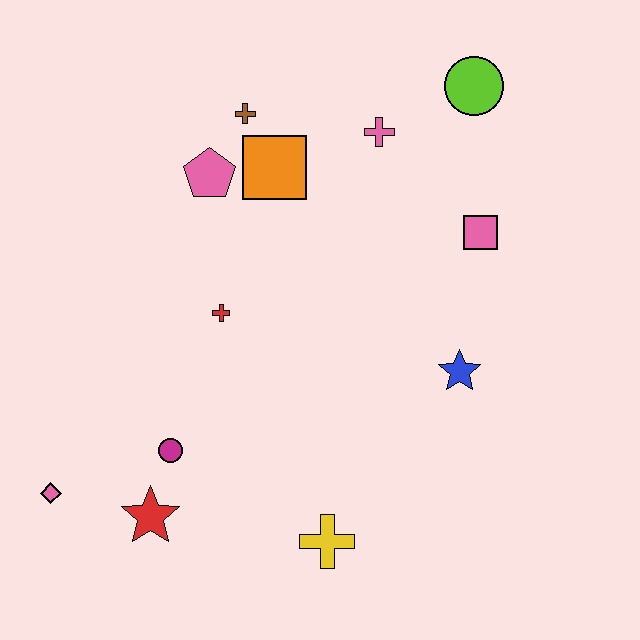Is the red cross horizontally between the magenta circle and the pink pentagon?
No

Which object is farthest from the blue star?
The pink diamond is farthest from the blue star.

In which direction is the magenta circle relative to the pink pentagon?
The magenta circle is below the pink pentagon.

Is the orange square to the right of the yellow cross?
No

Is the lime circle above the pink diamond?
Yes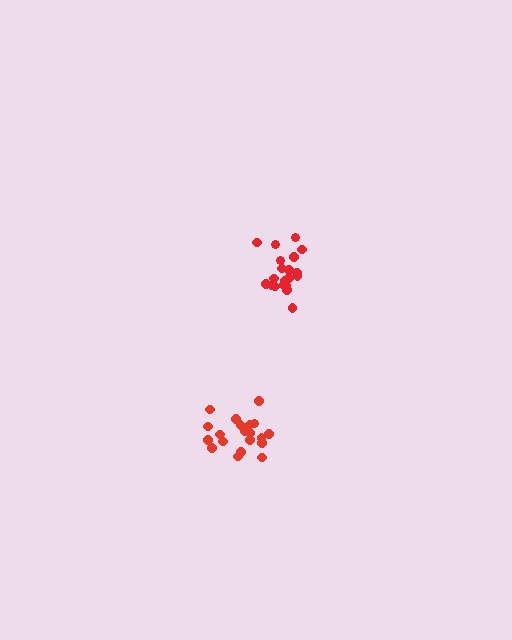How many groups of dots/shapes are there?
There are 2 groups.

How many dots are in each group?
Group 1: 20 dots, Group 2: 20 dots (40 total).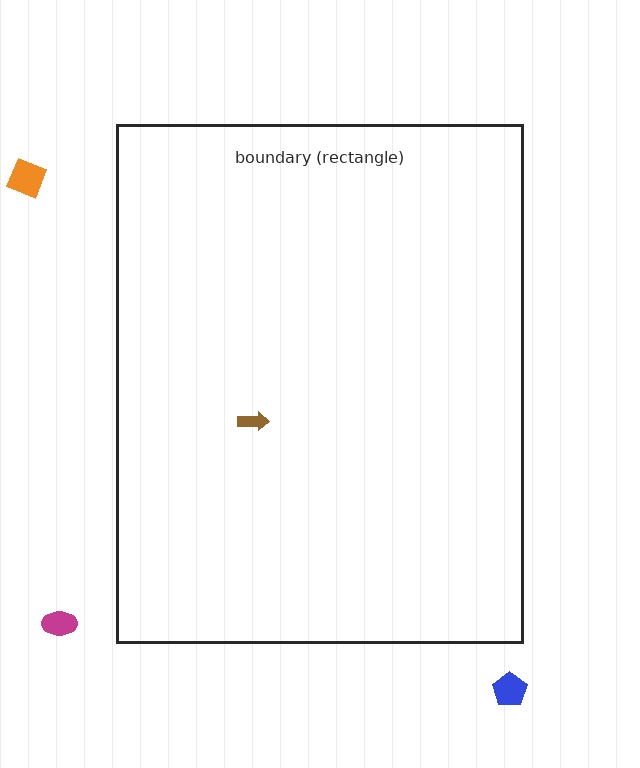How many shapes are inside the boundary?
1 inside, 3 outside.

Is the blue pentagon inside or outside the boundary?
Outside.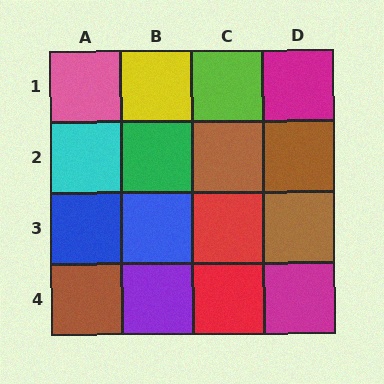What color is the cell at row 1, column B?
Yellow.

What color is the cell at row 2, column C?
Brown.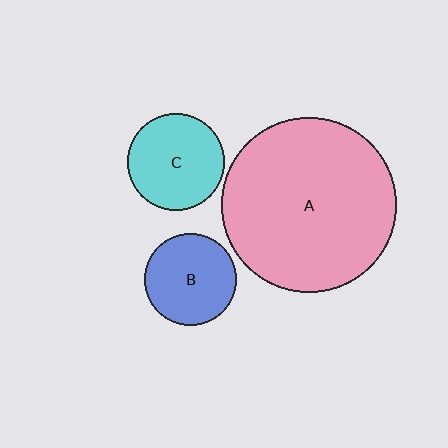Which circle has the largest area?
Circle A (pink).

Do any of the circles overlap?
No, none of the circles overlap.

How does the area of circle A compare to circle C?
Approximately 3.3 times.